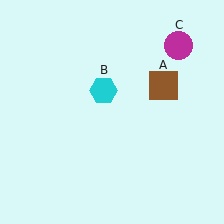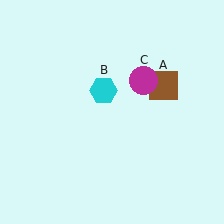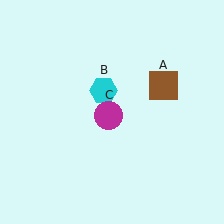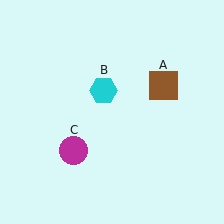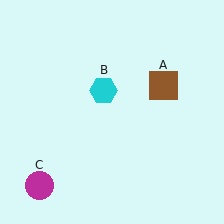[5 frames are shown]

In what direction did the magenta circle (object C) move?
The magenta circle (object C) moved down and to the left.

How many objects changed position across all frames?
1 object changed position: magenta circle (object C).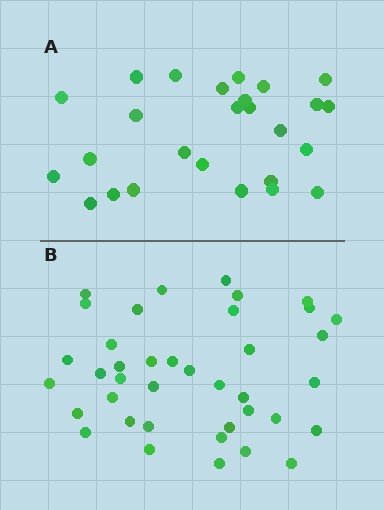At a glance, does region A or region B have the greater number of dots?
Region B (the bottom region) has more dots.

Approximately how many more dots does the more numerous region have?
Region B has approximately 15 more dots than region A.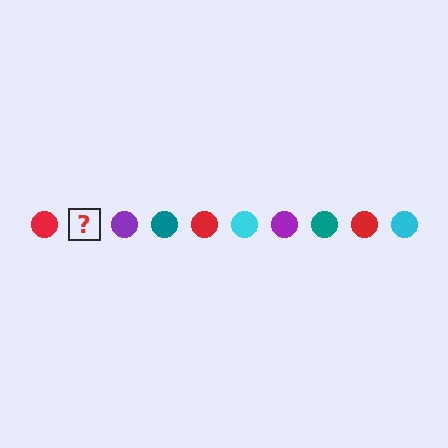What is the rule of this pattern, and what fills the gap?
The rule is that the pattern cycles through red, cyan, purple, teal circles. The gap should be filled with a cyan circle.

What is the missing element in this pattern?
The missing element is a cyan circle.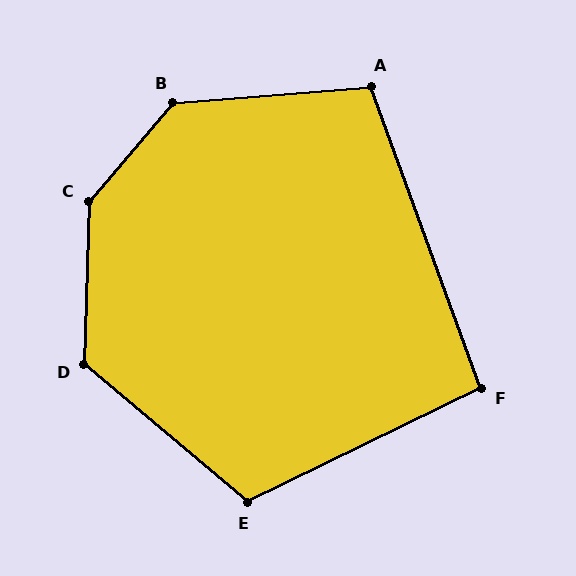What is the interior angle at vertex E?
Approximately 114 degrees (obtuse).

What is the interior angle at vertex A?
Approximately 105 degrees (obtuse).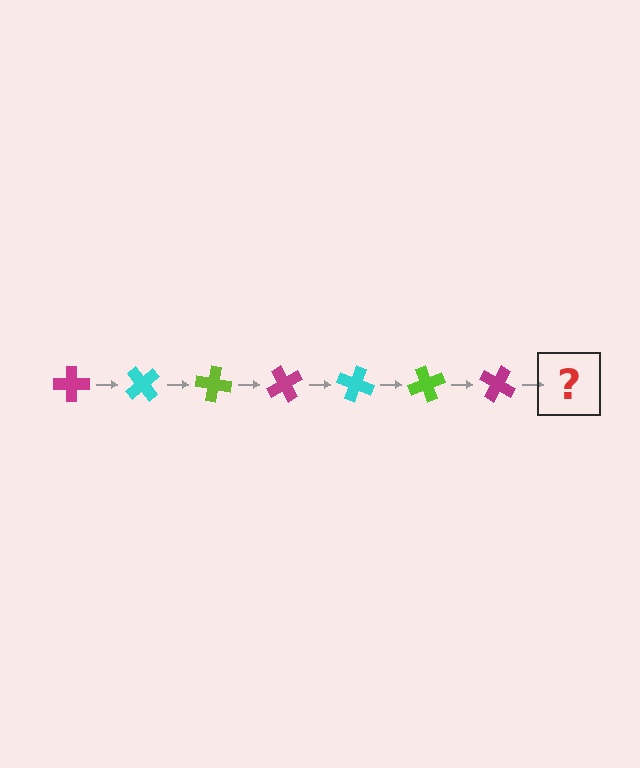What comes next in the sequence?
The next element should be a cyan cross, rotated 350 degrees from the start.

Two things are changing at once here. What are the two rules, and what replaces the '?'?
The two rules are that it rotates 50 degrees each step and the color cycles through magenta, cyan, and lime. The '?' should be a cyan cross, rotated 350 degrees from the start.